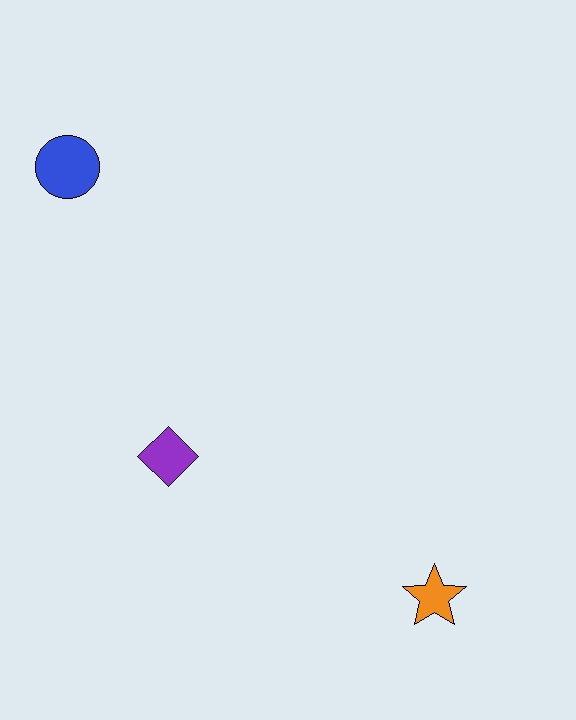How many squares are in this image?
There are no squares.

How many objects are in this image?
There are 3 objects.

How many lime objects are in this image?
There are no lime objects.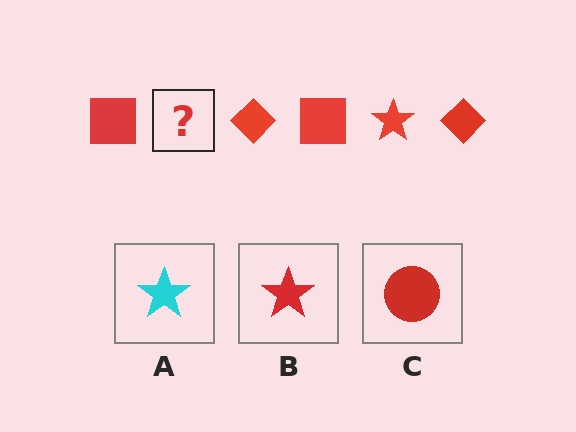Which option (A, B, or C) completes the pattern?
B.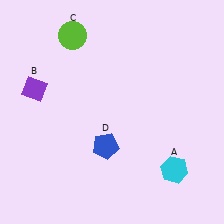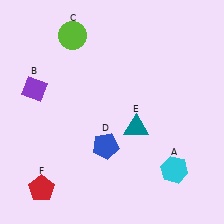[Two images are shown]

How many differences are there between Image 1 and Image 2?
There are 2 differences between the two images.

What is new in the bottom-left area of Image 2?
A red pentagon (F) was added in the bottom-left area of Image 2.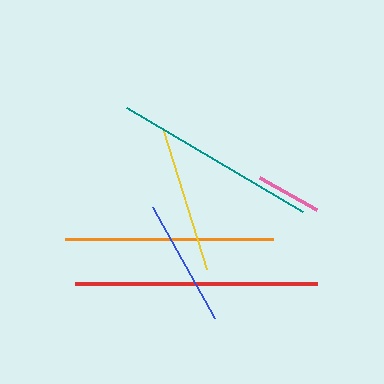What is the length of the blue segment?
The blue segment is approximately 127 pixels long.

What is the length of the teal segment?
The teal segment is approximately 205 pixels long.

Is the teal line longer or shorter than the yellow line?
The teal line is longer than the yellow line.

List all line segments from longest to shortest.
From longest to shortest: red, orange, teal, yellow, blue, pink.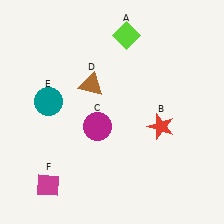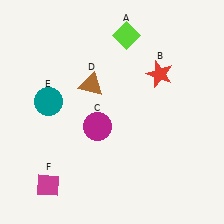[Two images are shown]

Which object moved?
The red star (B) moved up.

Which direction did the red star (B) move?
The red star (B) moved up.